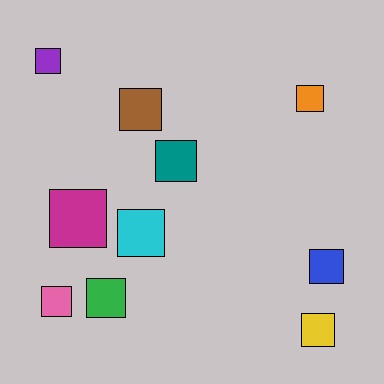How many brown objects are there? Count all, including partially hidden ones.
There is 1 brown object.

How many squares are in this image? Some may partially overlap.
There are 10 squares.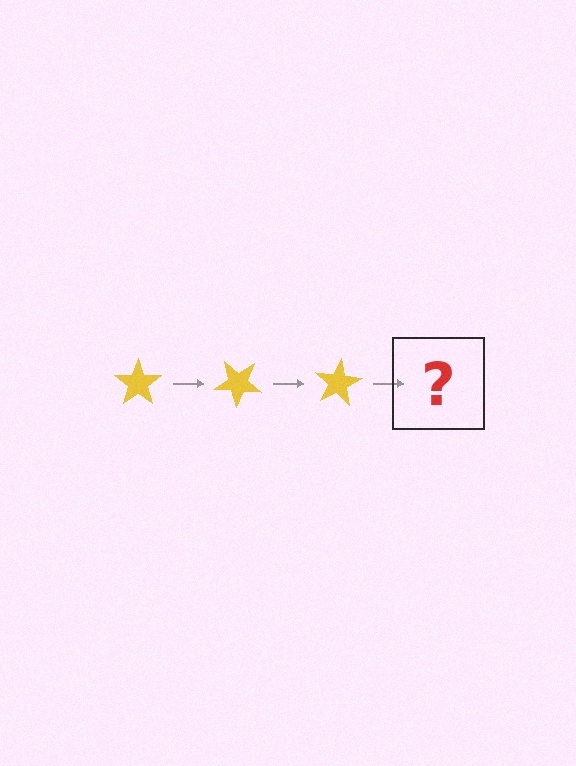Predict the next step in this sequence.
The next step is a yellow star rotated 120 degrees.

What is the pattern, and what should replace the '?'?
The pattern is that the star rotates 40 degrees each step. The '?' should be a yellow star rotated 120 degrees.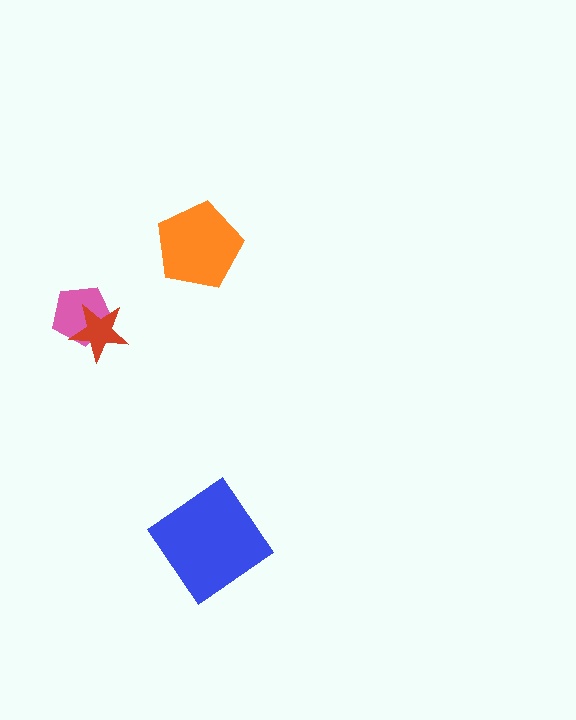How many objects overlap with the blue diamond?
0 objects overlap with the blue diamond.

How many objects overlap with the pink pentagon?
1 object overlaps with the pink pentagon.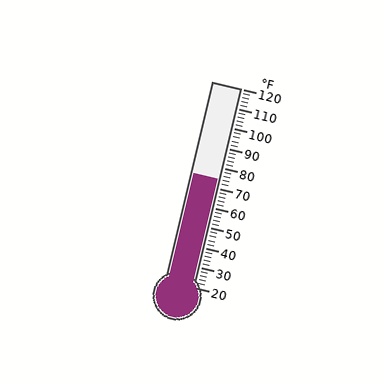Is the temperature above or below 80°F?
The temperature is below 80°F.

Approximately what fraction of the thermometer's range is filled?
The thermometer is filled to approximately 55% of its range.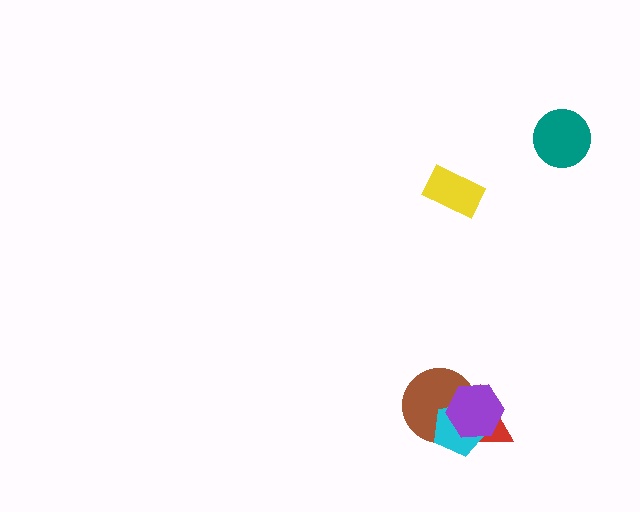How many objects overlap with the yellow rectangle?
0 objects overlap with the yellow rectangle.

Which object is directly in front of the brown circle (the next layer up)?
The cyan pentagon is directly in front of the brown circle.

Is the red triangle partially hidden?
Yes, it is partially covered by another shape.